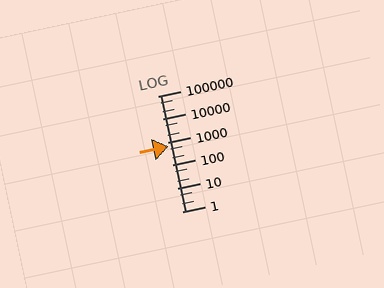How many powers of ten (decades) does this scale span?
The scale spans 5 decades, from 1 to 100000.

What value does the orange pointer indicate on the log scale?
The pointer indicates approximately 630.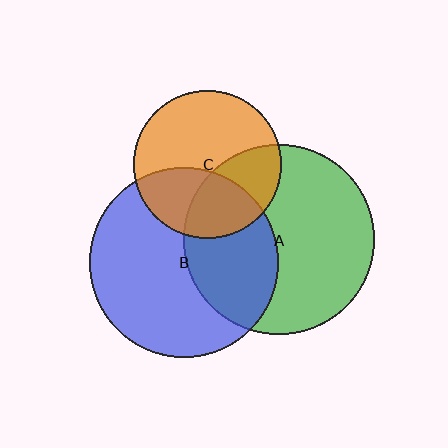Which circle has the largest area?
Circle A (green).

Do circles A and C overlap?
Yes.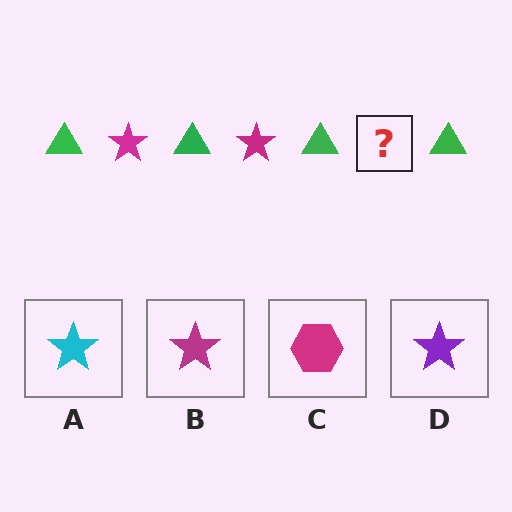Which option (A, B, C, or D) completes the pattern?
B.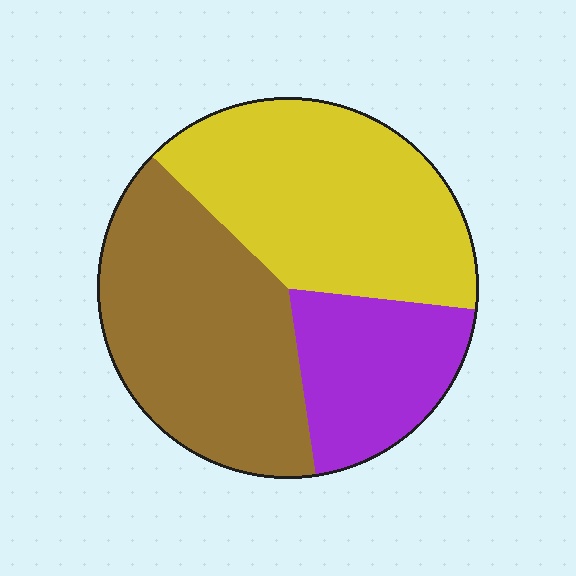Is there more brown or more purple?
Brown.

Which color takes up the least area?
Purple, at roughly 20%.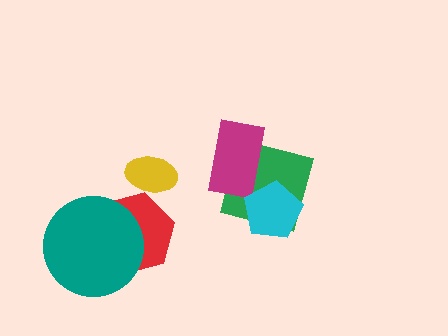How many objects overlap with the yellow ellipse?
1 object overlaps with the yellow ellipse.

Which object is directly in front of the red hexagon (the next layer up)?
The yellow ellipse is directly in front of the red hexagon.